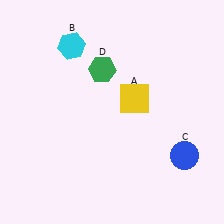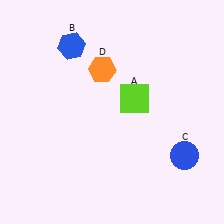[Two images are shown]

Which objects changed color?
A changed from yellow to lime. B changed from cyan to blue. D changed from green to orange.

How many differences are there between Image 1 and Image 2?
There are 3 differences between the two images.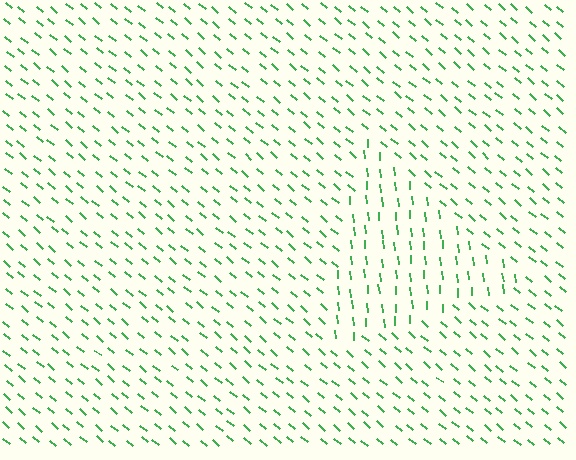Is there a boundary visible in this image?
Yes, there is a texture boundary formed by a change in line orientation.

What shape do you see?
I see a triangle.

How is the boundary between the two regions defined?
The boundary is defined purely by a change in line orientation (approximately 45 degrees difference). All lines are the same color and thickness.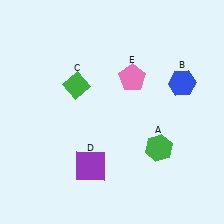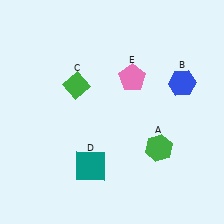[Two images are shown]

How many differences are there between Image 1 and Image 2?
There is 1 difference between the two images.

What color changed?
The square (D) changed from purple in Image 1 to teal in Image 2.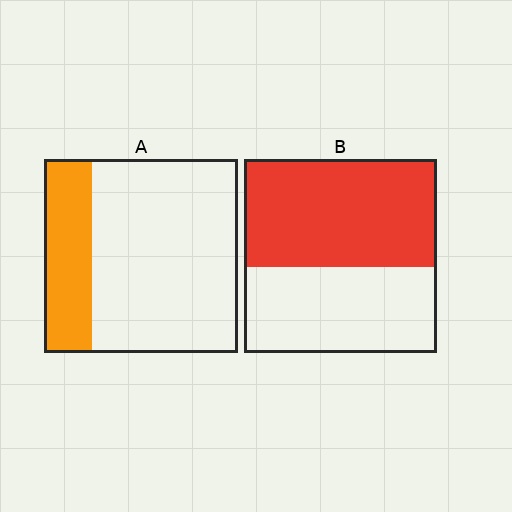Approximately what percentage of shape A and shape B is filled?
A is approximately 25% and B is approximately 55%.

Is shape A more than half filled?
No.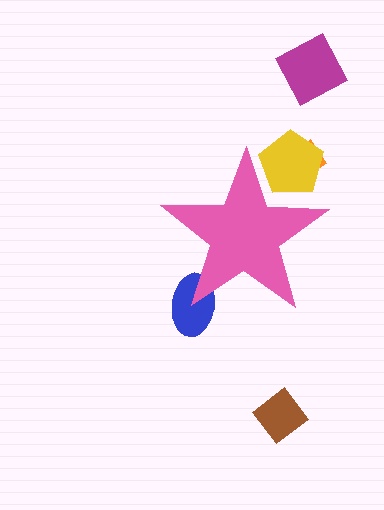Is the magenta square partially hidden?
No, the magenta square is fully visible.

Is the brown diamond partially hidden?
No, the brown diamond is fully visible.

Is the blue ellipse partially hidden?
Yes, the blue ellipse is partially hidden behind the pink star.